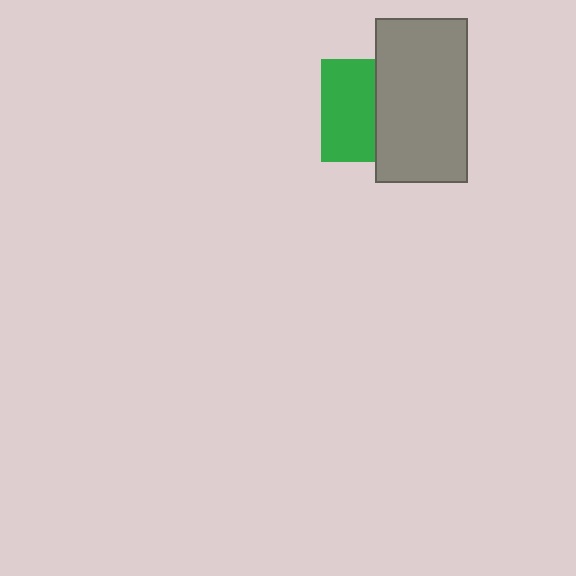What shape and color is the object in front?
The object in front is a gray rectangle.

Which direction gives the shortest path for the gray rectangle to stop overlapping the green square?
Moving right gives the shortest separation.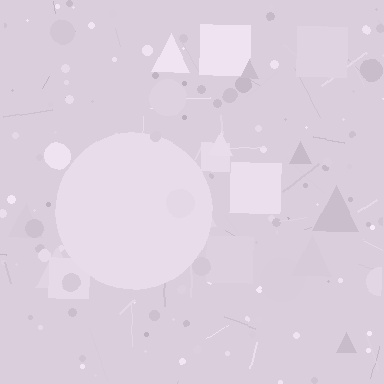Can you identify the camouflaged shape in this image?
The camouflaged shape is a circle.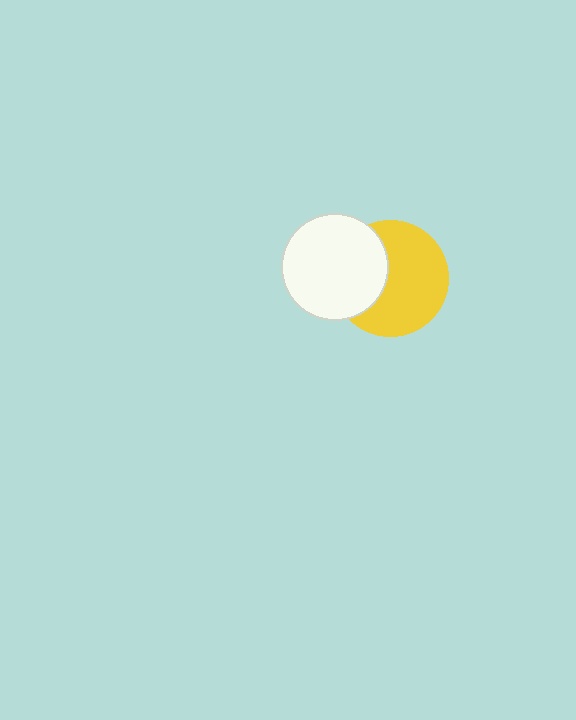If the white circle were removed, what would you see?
You would see the complete yellow circle.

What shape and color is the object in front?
The object in front is a white circle.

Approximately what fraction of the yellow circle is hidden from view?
Roughly 36% of the yellow circle is hidden behind the white circle.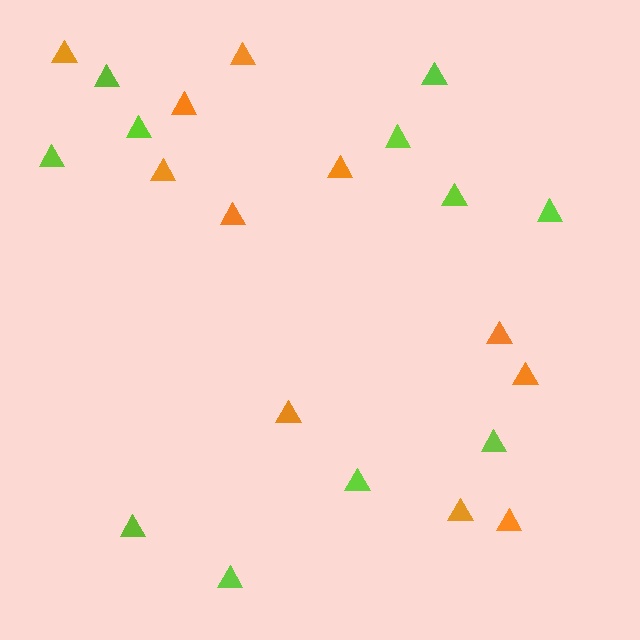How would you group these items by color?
There are 2 groups: one group of lime triangles (11) and one group of orange triangles (11).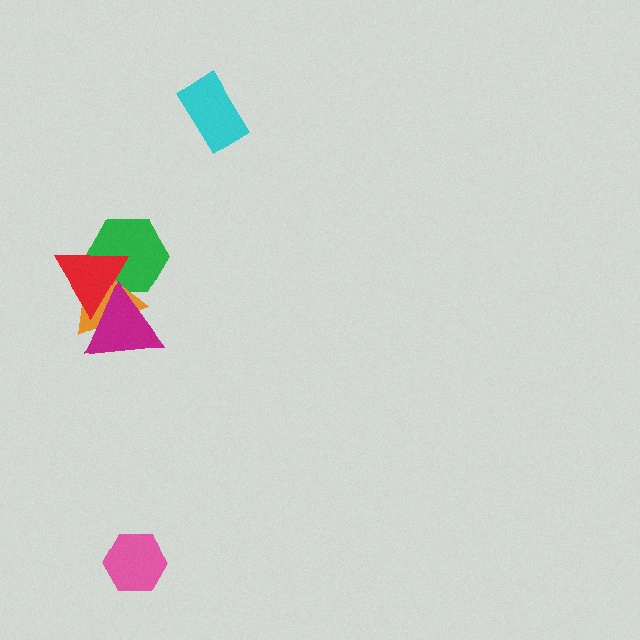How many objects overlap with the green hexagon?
3 objects overlap with the green hexagon.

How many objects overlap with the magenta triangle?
3 objects overlap with the magenta triangle.